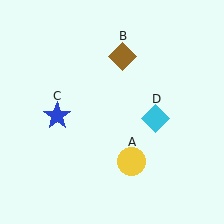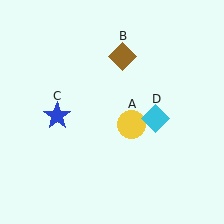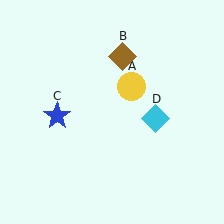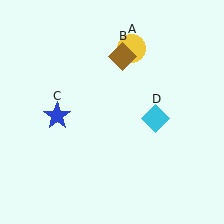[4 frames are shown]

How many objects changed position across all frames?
1 object changed position: yellow circle (object A).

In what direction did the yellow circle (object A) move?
The yellow circle (object A) moved up.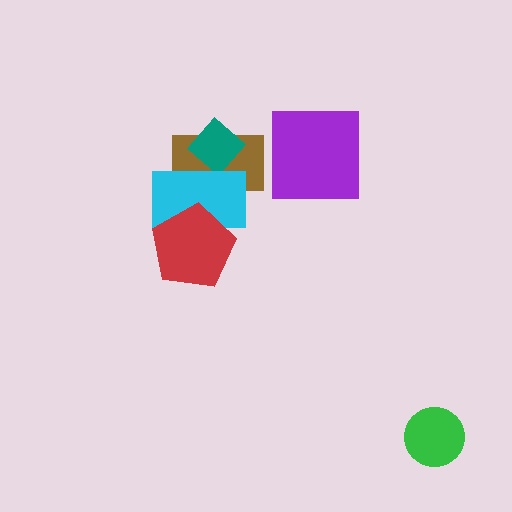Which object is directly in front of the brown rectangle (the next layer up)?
The teal diamond is directly in front of the brown rectangle.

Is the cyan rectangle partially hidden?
Yes, it is partially covered by another shape.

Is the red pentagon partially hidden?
No, no other shape covers it.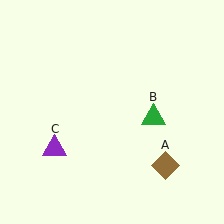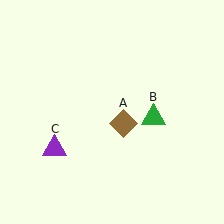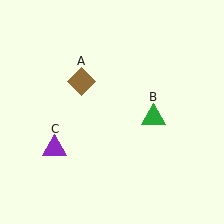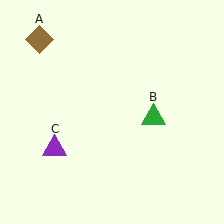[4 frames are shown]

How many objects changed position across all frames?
1 object changed position: brown diamond (object A).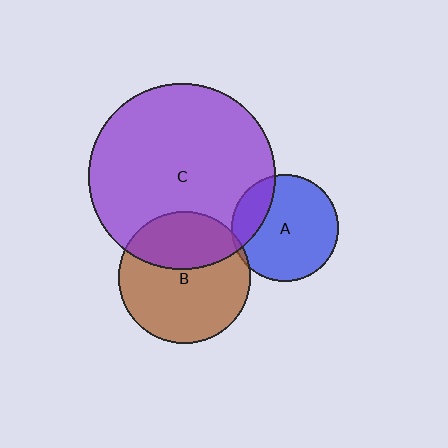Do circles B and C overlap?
Yes.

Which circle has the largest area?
Circle C (purple).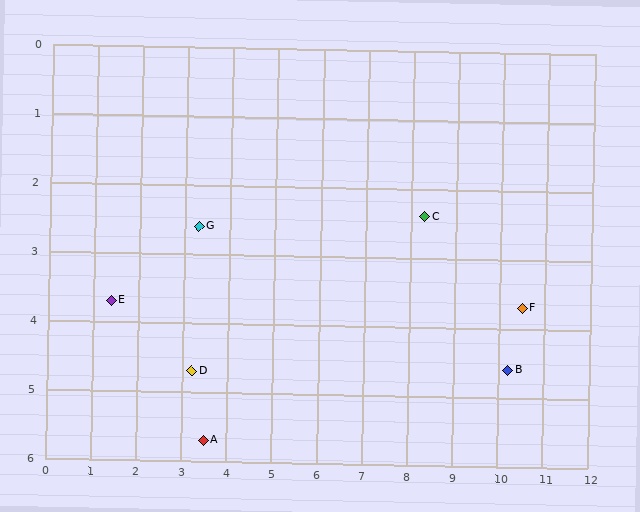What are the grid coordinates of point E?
Point E is at approximately (1.4, 3.7).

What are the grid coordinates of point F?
Point F is at approximately (10.5, 3.7).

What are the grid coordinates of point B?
Point B is at approximately (10.2, 4.6).